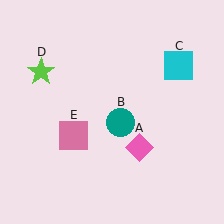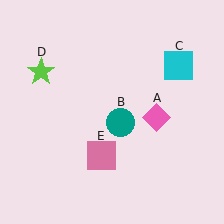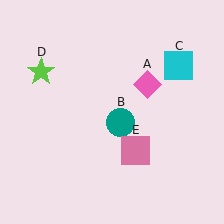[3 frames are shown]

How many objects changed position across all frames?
2 objects changed position: pink diamond (object A), pink square (object E).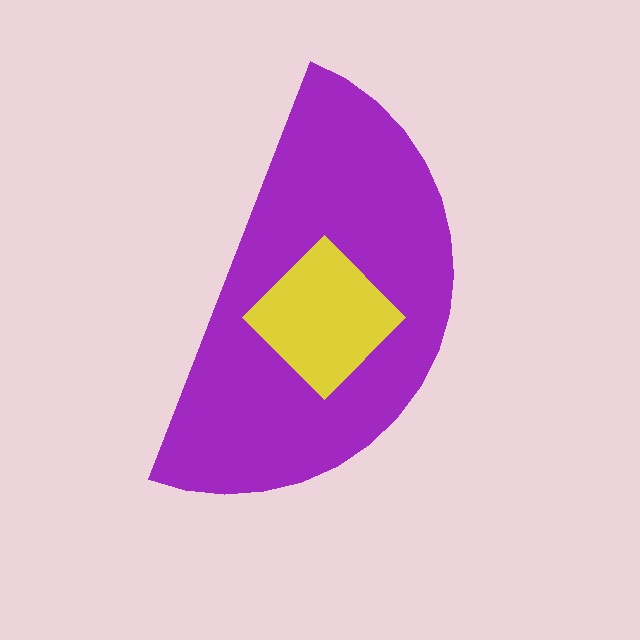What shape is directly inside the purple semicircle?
The yellow diamond.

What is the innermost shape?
The yellow diamond.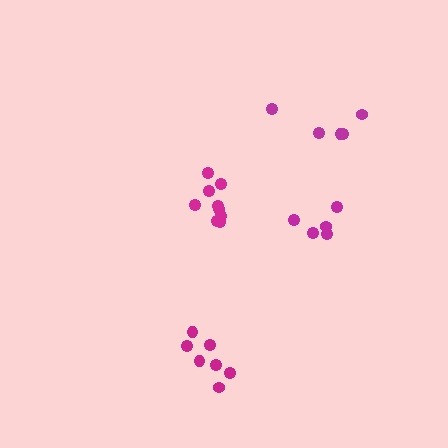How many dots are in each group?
Group 1: 9 dots, Group 2: 5 dots, Group 3: 7 dots, Group 4: 5 dots (26 total).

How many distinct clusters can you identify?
There are 4 distinct clusters.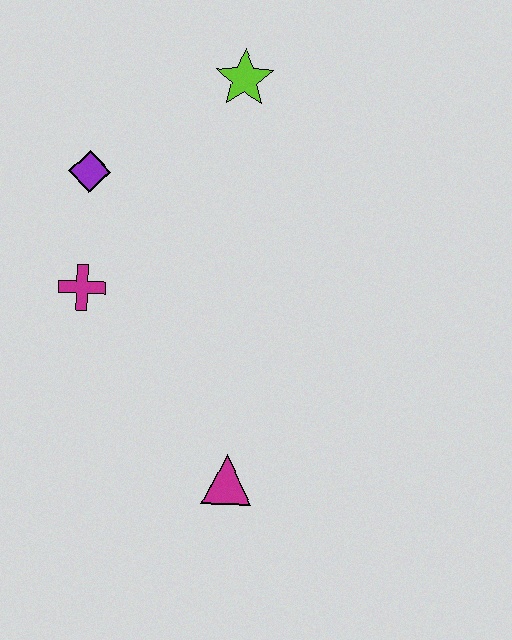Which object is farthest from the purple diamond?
The magenta triangle is farthest from the purple diamond.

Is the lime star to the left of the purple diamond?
No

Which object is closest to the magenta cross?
The purple diamond is closest to the magenta cross.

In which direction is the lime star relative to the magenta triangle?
The lime star is above the magenta triangle.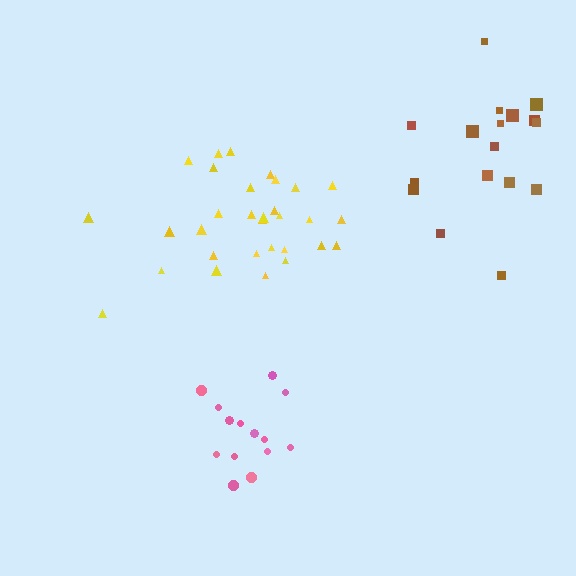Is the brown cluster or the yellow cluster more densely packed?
Yellow.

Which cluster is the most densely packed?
Pink.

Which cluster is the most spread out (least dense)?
Brown.